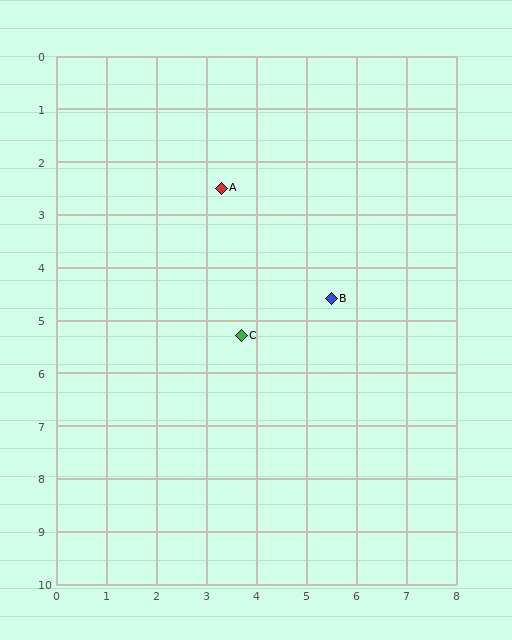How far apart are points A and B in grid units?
Points A and B are about 3.0 grid units apart.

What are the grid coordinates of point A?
Point A is at approximately (3.3, 2.5).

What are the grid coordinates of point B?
Point B is at approximately (5.5, 4.6).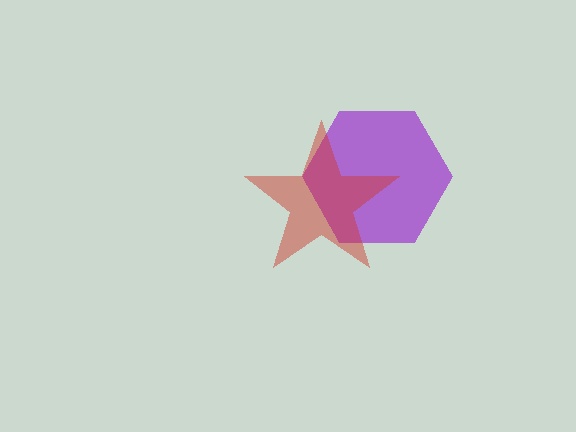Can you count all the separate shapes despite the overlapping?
Yes, there are 2 separate shapes.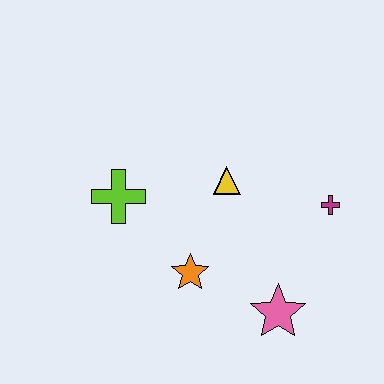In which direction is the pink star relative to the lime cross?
The pink star is to the right of the lime cross.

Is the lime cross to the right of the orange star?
No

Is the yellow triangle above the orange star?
Yes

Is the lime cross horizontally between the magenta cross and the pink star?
No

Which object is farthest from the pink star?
The lime cross is farthest from the pink star.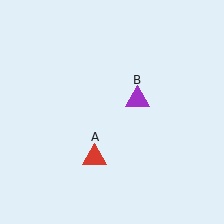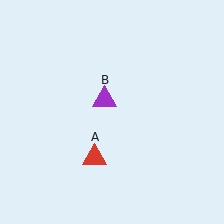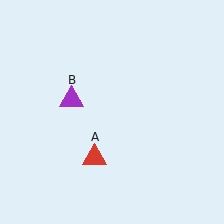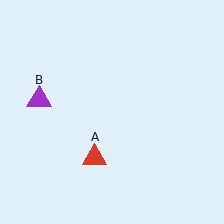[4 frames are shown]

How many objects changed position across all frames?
1 object changed position: purple triangle (object B).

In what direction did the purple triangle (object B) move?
The purple triangle (object B) moved left.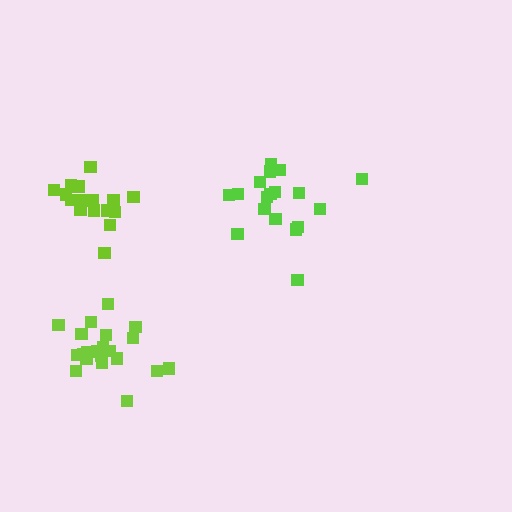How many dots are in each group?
Group 1: 21 dots, Group 2: 18 dots, Group 3: 16 dots (55 total).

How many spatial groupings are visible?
There are 3 spatial groupings.